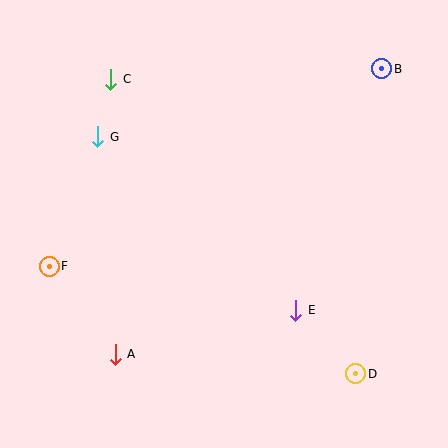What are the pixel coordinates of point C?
Point C is at (111, 79).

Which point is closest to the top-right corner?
Point B is closest to the top-right corner.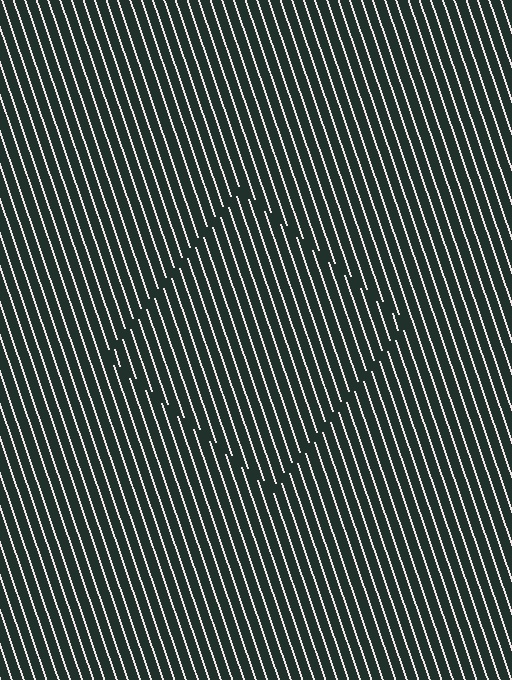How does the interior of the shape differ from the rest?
The interior of the shape contains the same grating, shifted by half a period — the contour is defined by the phase discontinuity where line-ends from the inner and outer gratings abut.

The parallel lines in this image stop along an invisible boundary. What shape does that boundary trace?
An illusory square. The interior of the shape contains the same grating, shifted by half a period — the contour is defined by the phase discontinuity where line-ends from the inner and outer gratings abut.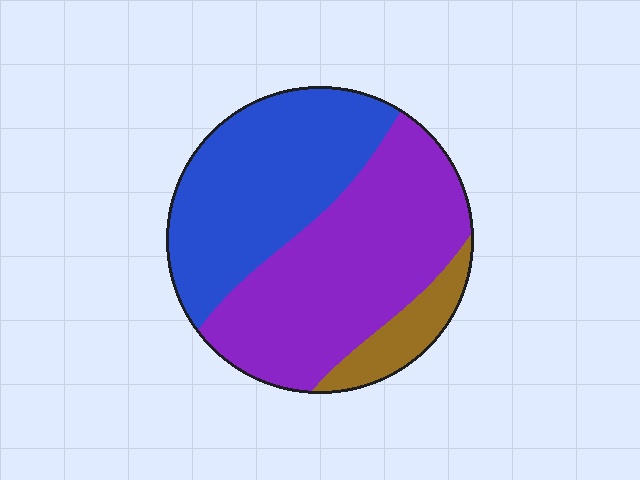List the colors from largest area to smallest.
From largest to smallest: purple, blue, brown.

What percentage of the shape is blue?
Blue takes up between a quarter and a half of the shape.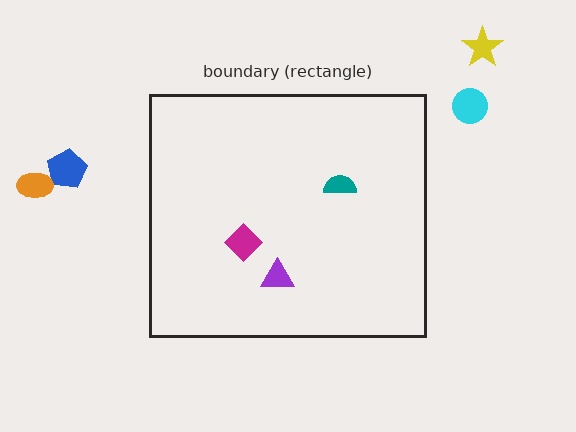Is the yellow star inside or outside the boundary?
Outside.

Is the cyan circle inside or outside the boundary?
Outside.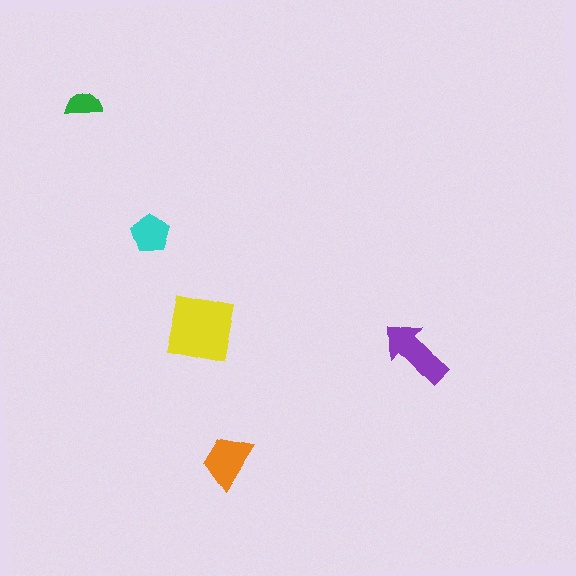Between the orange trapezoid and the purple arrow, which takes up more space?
The purple arrow.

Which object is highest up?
The green semicircle is topmost.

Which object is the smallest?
The green semicircle.